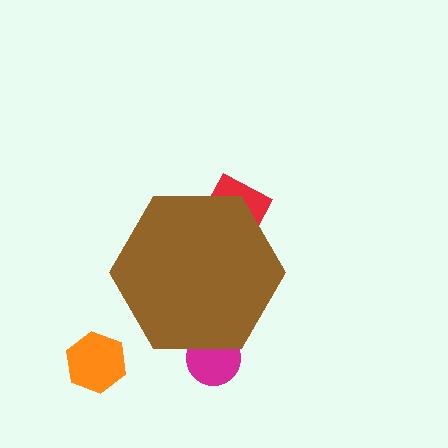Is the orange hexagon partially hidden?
No, the orange hexagon is fully visible.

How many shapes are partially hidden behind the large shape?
2 shapes are partially hidden.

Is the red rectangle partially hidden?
Yes, the red rectangle is partially hidden behind the brown hexagon.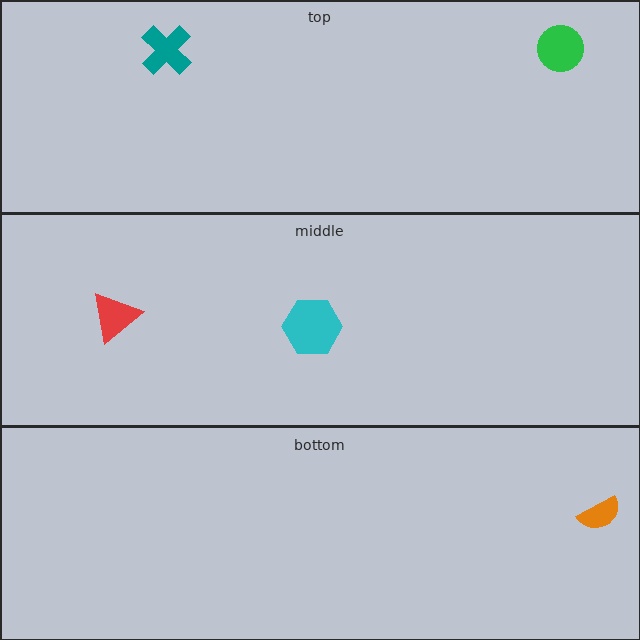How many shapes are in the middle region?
2.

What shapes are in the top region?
The green circle, the teal cross.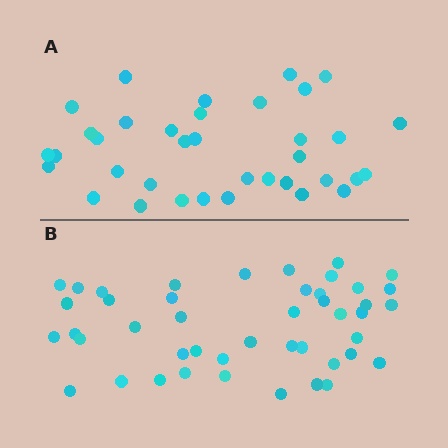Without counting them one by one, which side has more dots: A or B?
Region B (the bottom region) has more dots.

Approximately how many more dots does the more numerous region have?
Region B has roughly 8 or so more dots than region A.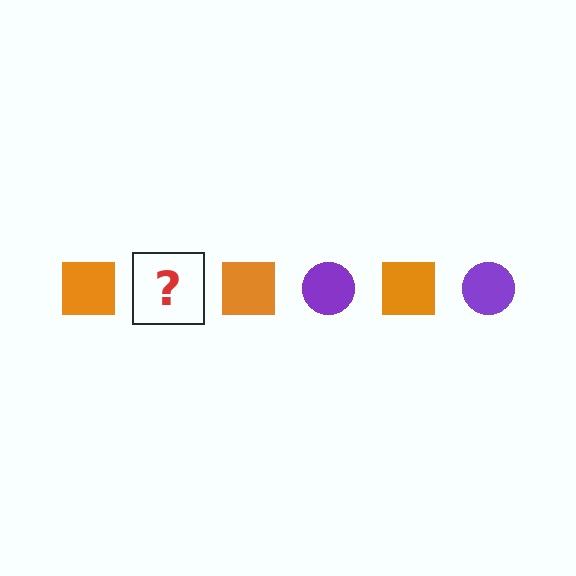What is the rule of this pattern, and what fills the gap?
The rule is that the pattern alternates between orange square and purple circle. The gap should be filled with a purple circle.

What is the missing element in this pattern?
The missing element is a purple circle.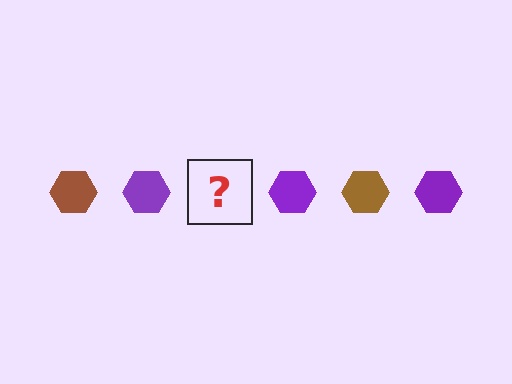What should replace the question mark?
The question mark should be replaced with a brown hexagon.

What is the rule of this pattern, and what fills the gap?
The rule is that the pattern cycles through brown, purple hexagons. The gap should be filled with a brown hexagon.